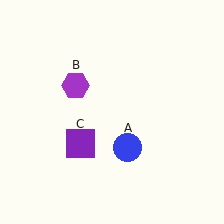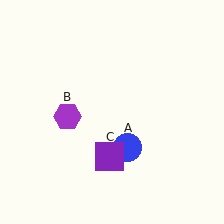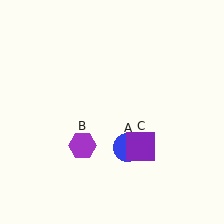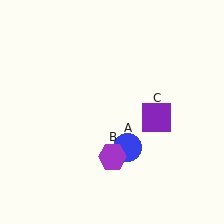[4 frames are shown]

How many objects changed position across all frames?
2 objects changed position: purple hexagon (object B), purple square (object C).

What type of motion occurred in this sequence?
The purple hexagon (object B), purple square (object C) rotated counterclockwise around the center of the scene.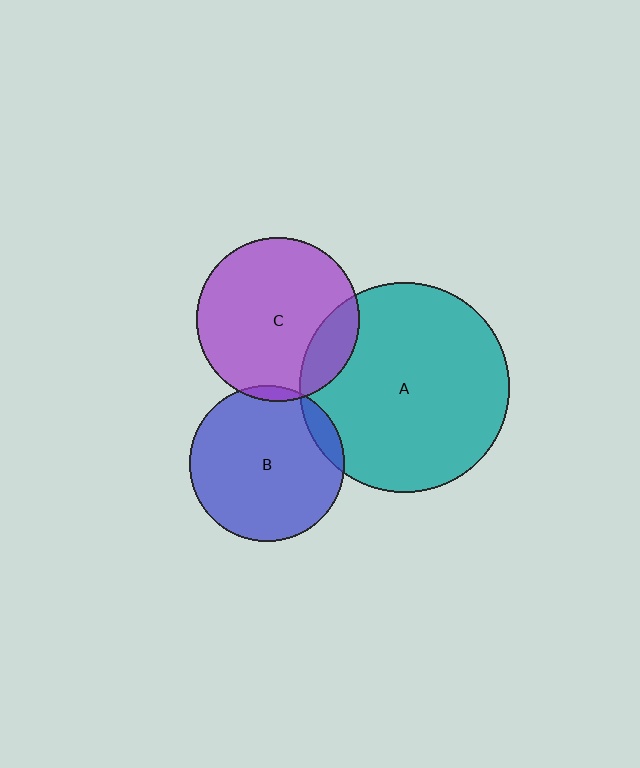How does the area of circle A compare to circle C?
Approximately 1.7 times.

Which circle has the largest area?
Circle A (teal).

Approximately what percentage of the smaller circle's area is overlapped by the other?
Approximately 5%.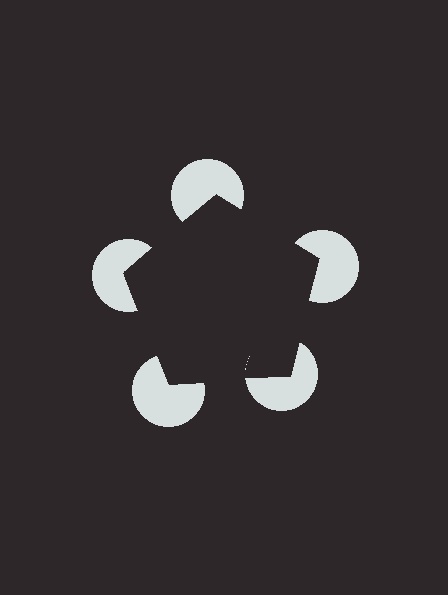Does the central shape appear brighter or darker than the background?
It typically appears slightly darker than the background, even though no actual brightness change is drawn.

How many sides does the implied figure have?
5 sides.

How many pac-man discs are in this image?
There are 5 — one at each vertex of the illusory pentagon.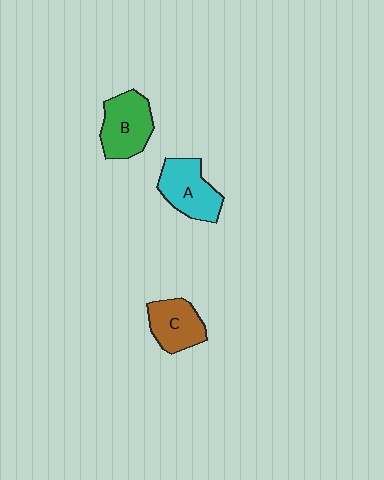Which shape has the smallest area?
Shape C (brown).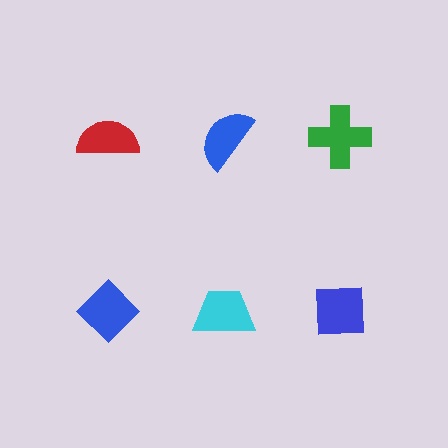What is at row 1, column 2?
A blue semicircle.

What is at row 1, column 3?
A green cross.